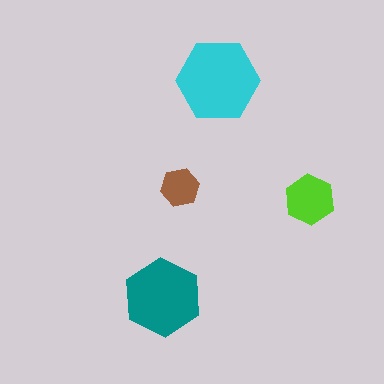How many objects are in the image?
There are 4 objects in the image.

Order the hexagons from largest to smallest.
the cyan one, the teal one, the lime one, the brown one.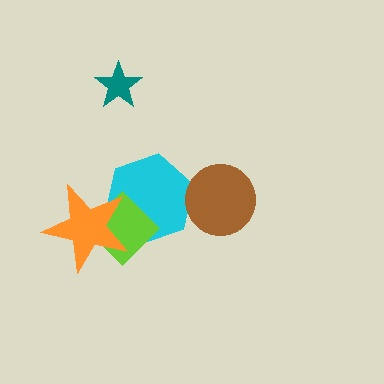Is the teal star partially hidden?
No, no other shape covers it.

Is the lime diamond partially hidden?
Yes, it is partially covered by another shape.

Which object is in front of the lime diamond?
The orange star is in front of the lime diamond.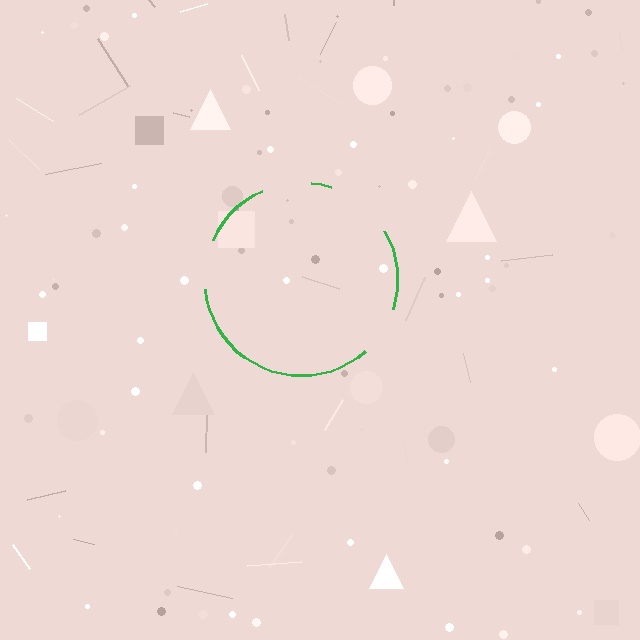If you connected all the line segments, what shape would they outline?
They would outline a circle.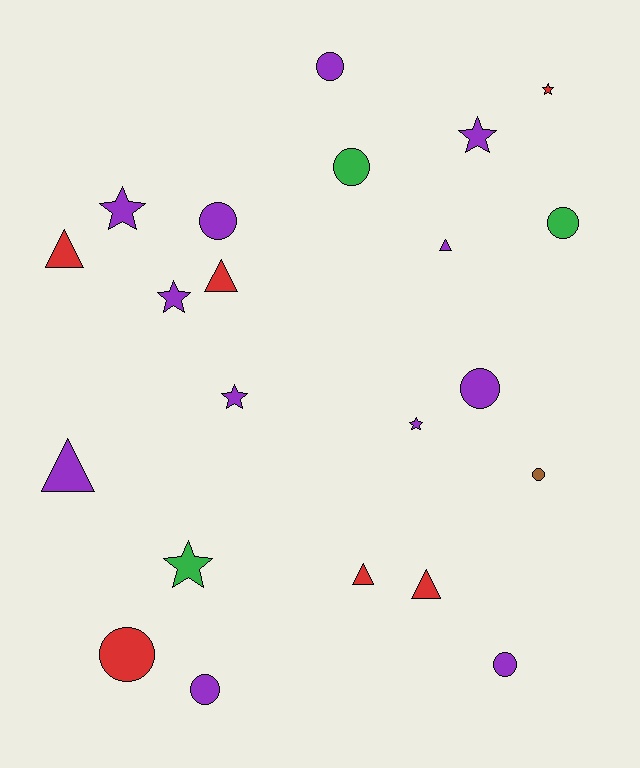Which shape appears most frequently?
Circle, with 9 objects.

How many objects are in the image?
There are 22 objects.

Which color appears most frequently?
Purple, with 12 objects.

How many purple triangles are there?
There are 2 purple triangles.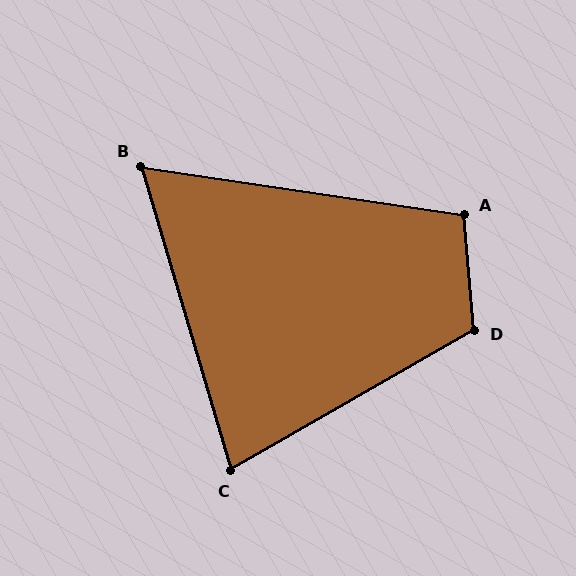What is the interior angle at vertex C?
Approximately 77 degrees (acute).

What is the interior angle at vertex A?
Approximately 103 degrees (obtuse).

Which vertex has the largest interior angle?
D, at approximately 115 degrees.